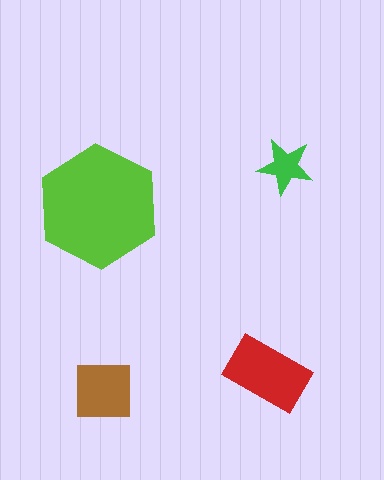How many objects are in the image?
There are 4 objects in the image.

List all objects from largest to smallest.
The lime hexagon, the red rectangle, the brown square, the green star.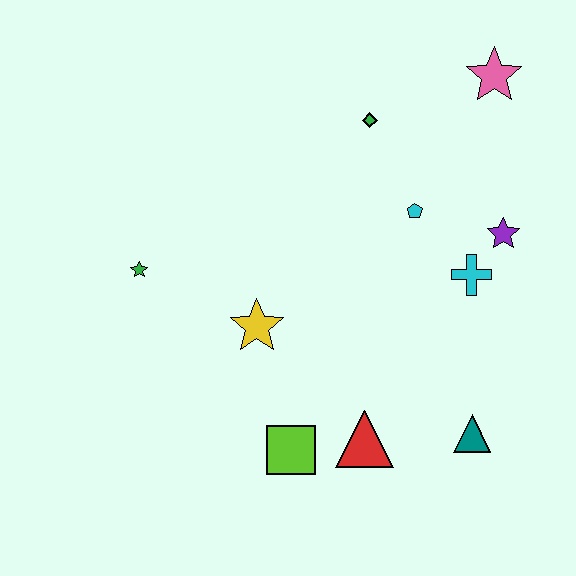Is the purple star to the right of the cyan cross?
Yes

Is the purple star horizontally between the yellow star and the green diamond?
No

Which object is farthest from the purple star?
The green star is farthest from the purple star.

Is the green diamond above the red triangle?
Yes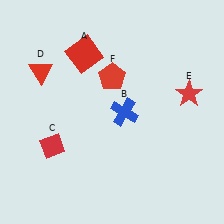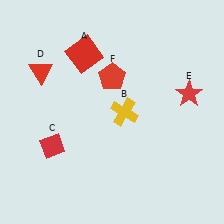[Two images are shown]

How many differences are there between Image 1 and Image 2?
There is 1 difference between the two images.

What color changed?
The cross (B) changed from blue in Image 1 to yellow in Image 2.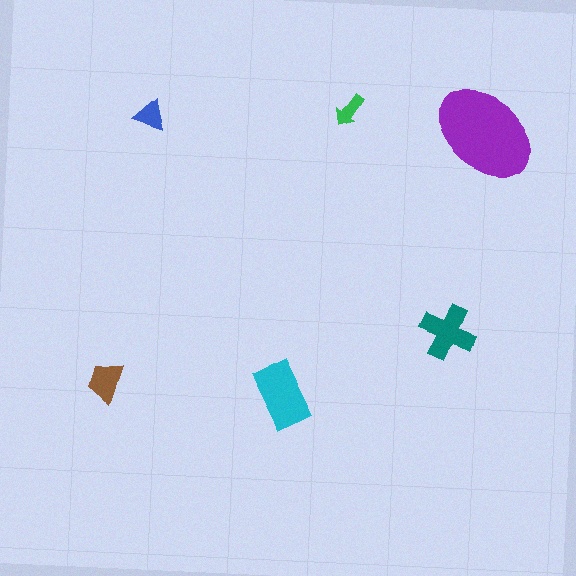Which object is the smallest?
The green arrow.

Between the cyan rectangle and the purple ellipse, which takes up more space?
The purple ellipse.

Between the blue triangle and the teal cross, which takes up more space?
The teal cross.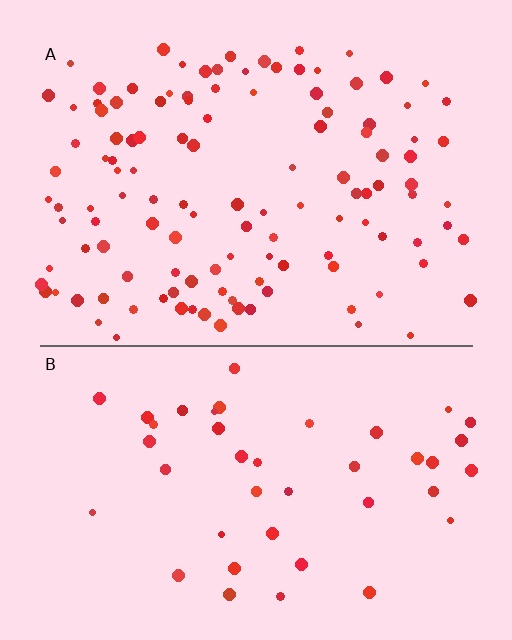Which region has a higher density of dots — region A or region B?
A (the top).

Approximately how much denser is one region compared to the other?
Approximately 2.9× — region A over region B.